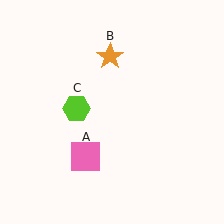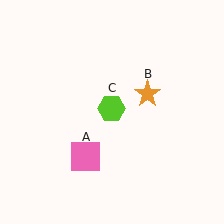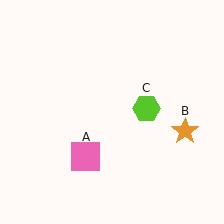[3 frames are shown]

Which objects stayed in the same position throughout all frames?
Pink square (object A) remained stationary.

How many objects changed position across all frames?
2 objects changed position: orange star (object B), lime hexagon (object C).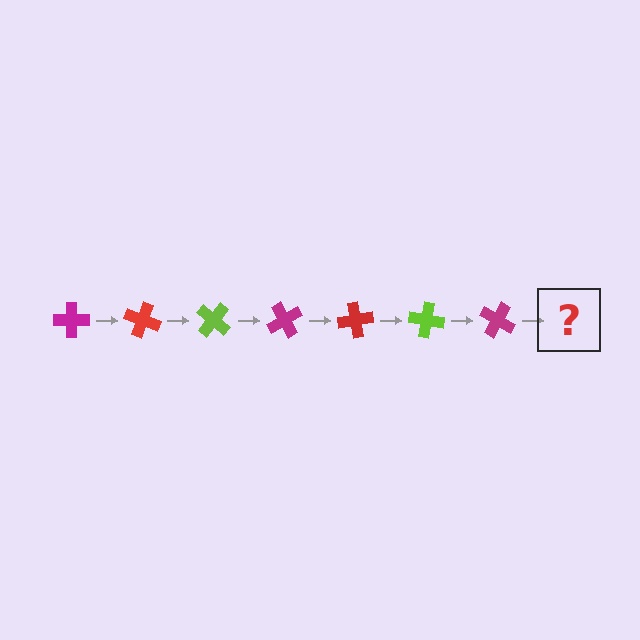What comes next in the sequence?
The next element should be a red cross, rotated 140 degrees from the start.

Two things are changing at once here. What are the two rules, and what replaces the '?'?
The two rules are that it rotates 20 degrees each step and the color cycles through magenta, red, and lime. The '?' should be a red cross, rotated 140 degrees from the start.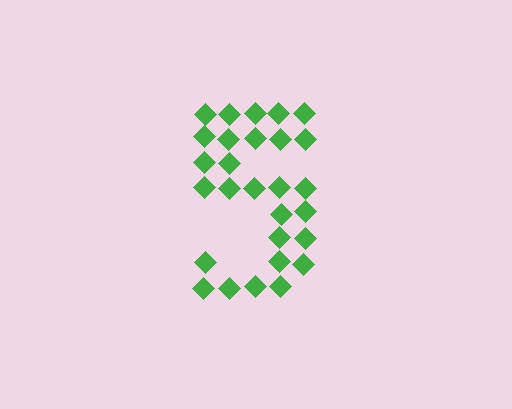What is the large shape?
The large shape is the digit 5.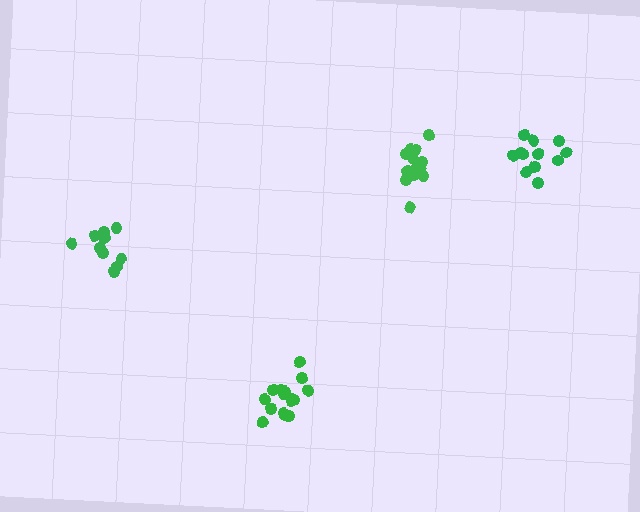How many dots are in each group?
Group 1: 16 dots, Group 2: 16 dots, Group 3: 10 dots, Group 4: 12 dots (54 total).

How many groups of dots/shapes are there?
There are 4 groups.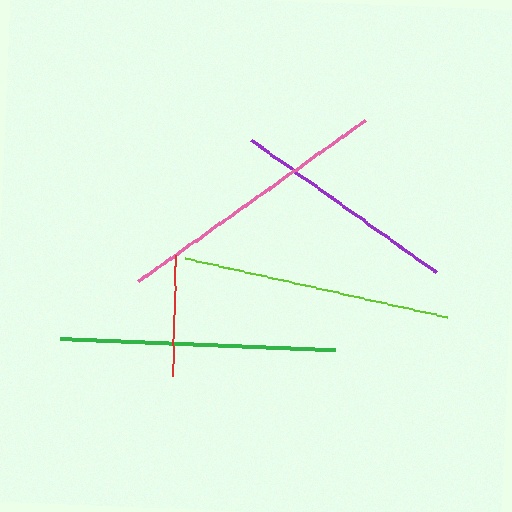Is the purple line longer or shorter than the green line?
The green line is longer than the purple line.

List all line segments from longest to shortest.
From longest to shortest: pink, green, lime, purple, red.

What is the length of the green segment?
The green segment is approximately 275 pixels long.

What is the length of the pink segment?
The pink segment is approximately 278 pixels long.